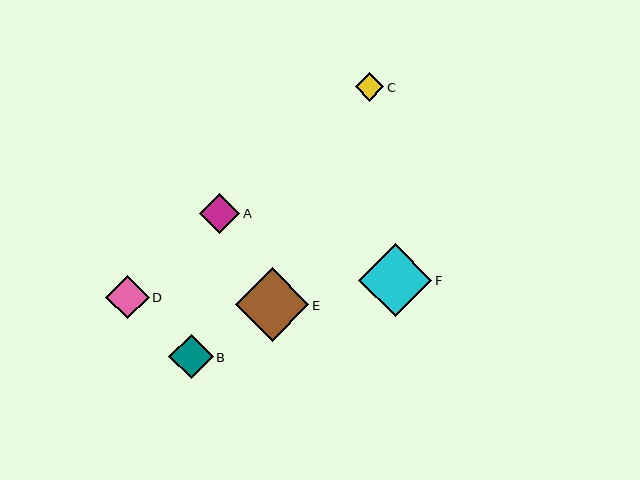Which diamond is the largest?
Diamond E is the largest with a size of approximately 74 pixels.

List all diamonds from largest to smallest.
From largest to smallest: E, F, B, D, A, C.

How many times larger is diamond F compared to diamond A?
Diamond F is approximately 1.8 times the size of diamond A.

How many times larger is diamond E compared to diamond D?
Diamond E is approximately 1.7 times the size of diamond D.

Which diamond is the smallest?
Diamond C is the smallest with a size of approximately 29 pixels.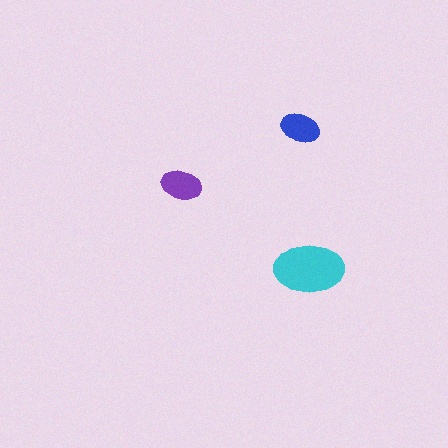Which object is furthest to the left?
The purple ellipse is leftmost.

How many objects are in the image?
There are 3 objects in the image.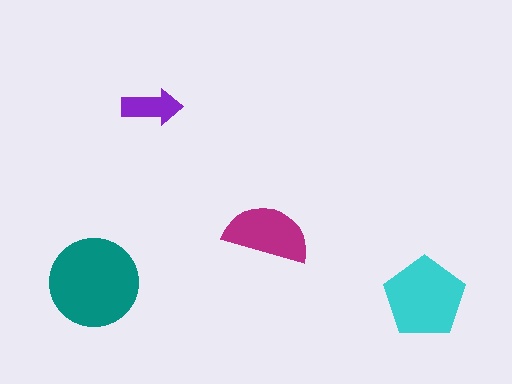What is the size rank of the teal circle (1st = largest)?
1st.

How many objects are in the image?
There are 4 objects in the image.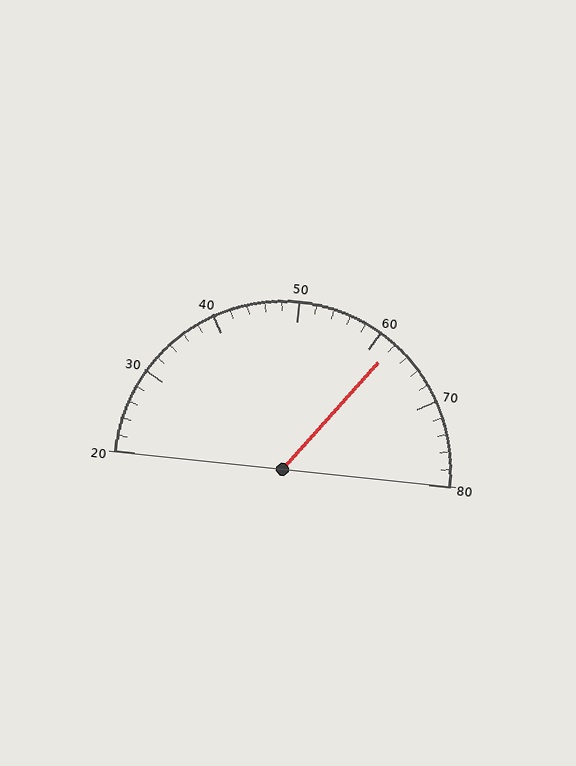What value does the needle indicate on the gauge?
The needle indicates approximately 62.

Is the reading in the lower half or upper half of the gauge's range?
The reading is in the upper half of the range (20 to 80).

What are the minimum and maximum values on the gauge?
The gauge ranges from 20 to 80.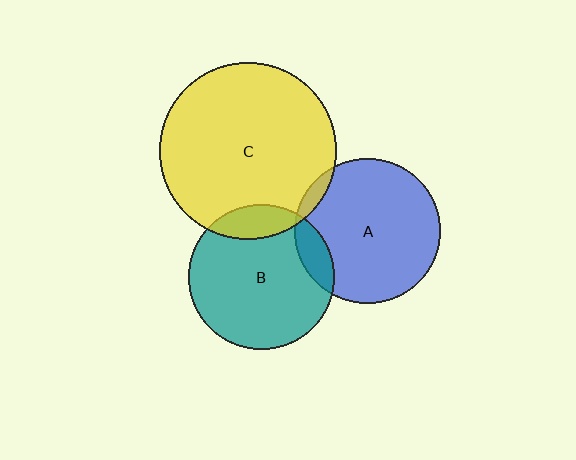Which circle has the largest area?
Circle C (yellow).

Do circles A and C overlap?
Yes.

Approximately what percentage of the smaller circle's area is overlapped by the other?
Approximately 5%.